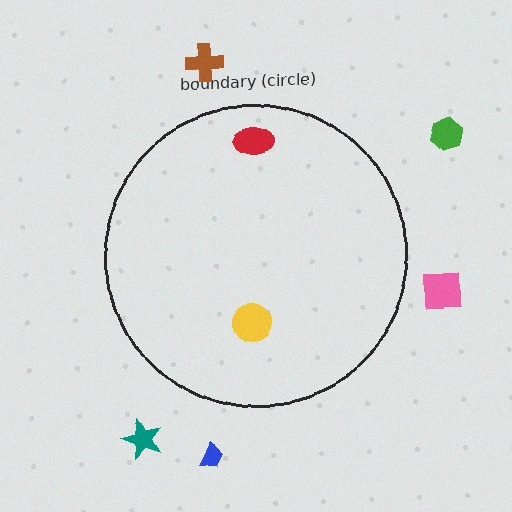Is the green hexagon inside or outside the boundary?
Outside.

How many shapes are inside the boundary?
2 inside, 5 outside.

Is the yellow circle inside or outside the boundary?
Inside.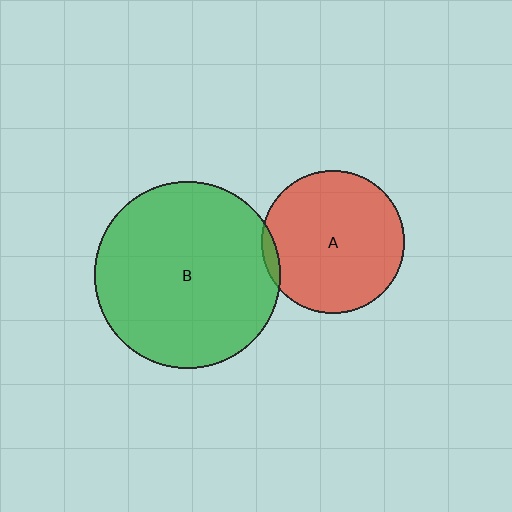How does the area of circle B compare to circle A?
Approximately 1.7 times.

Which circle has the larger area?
Circle B (green).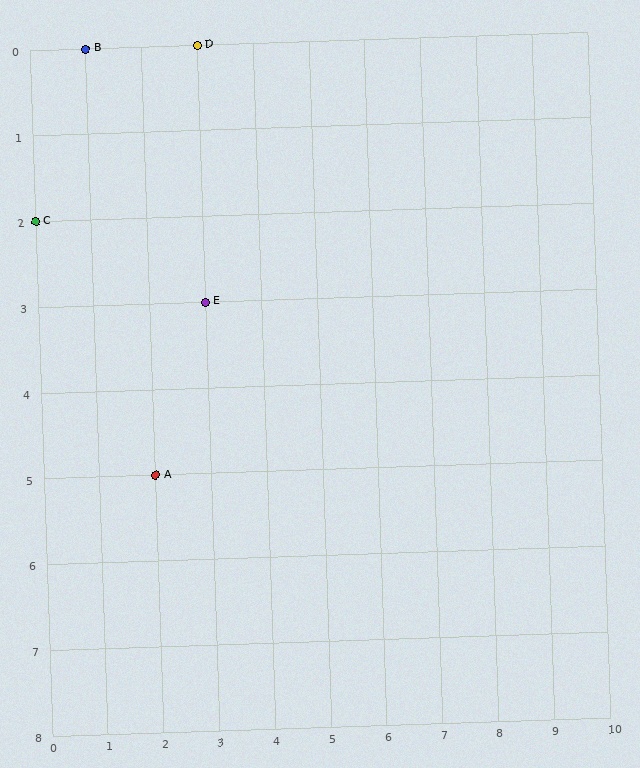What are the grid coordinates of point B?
Point B is at grid coordinates (1, 0).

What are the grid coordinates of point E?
Point E is at grid coordinates (3, 3).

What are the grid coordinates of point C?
Point C is at grid coordinates (0, 2).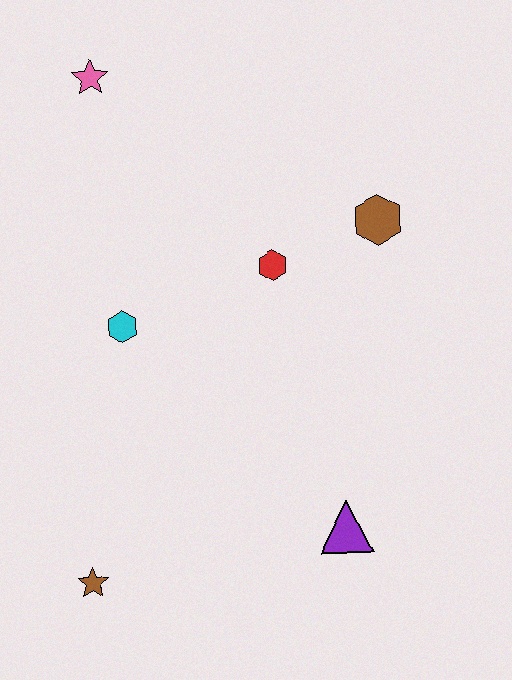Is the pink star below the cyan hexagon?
No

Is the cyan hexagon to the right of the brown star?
Yes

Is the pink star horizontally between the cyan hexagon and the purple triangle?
No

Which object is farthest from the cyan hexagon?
The purple triangle is farthest from the cyan hexagon.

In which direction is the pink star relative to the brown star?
The pink star is above the brown star.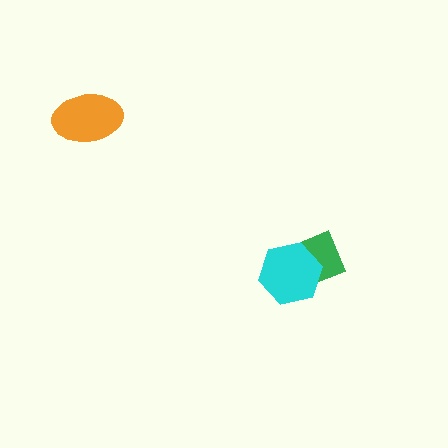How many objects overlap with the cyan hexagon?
1 object overlaps with the cyan hexagon.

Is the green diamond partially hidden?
Yes, it is partially covered by another shape.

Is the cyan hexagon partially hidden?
No, no other shape covers it.